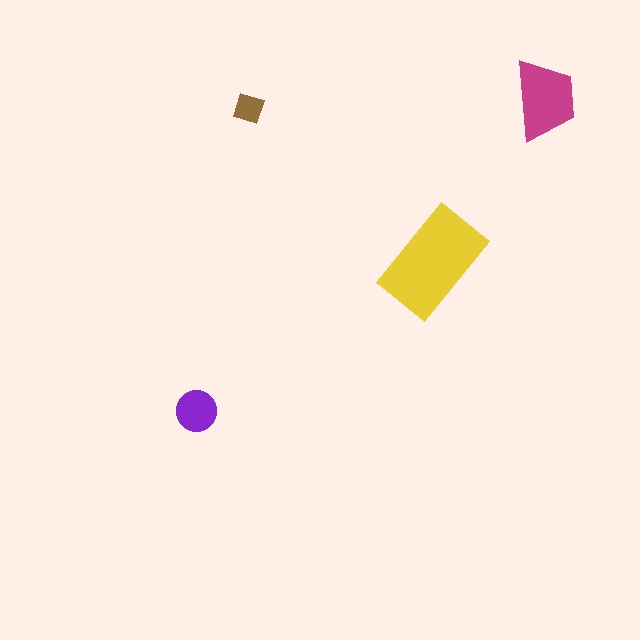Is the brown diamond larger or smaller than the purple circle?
Smaller.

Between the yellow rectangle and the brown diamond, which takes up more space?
The yellow rectangle.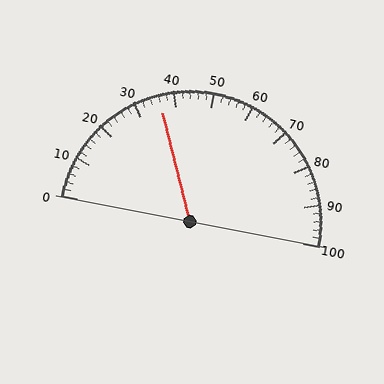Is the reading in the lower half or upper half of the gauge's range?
The reading is in the lower half of the range (0 to 100).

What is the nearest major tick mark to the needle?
The nearest major tick mark is 40.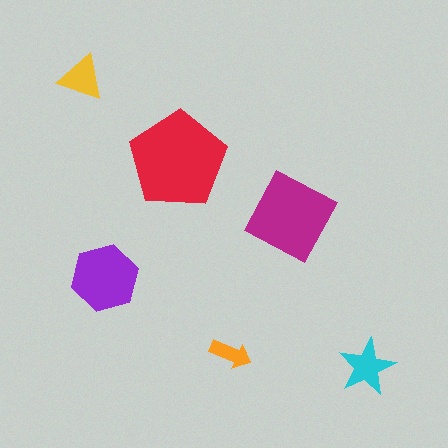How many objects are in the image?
There are 6 objects in the image.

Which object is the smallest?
The orange arrow.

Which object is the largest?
The red pentagon.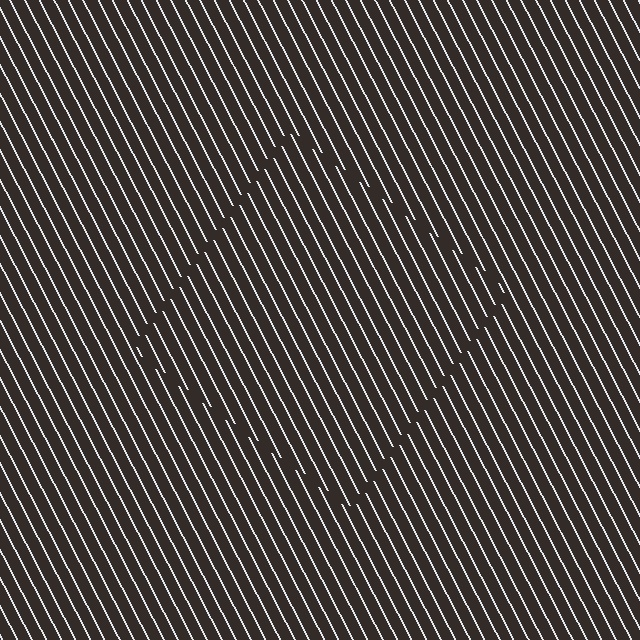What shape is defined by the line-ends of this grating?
An illusory square. The interior of the shape contains the same grating, shifted by half a period — the contour is defined by the phase discontinuity where line-ends from the inner and outer gratings abut.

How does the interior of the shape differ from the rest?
The interior of the shape contains the same grating, shifted by half a period — the contour is defined by the phase discontinuity where line-ends from the inner and outer gratings abut.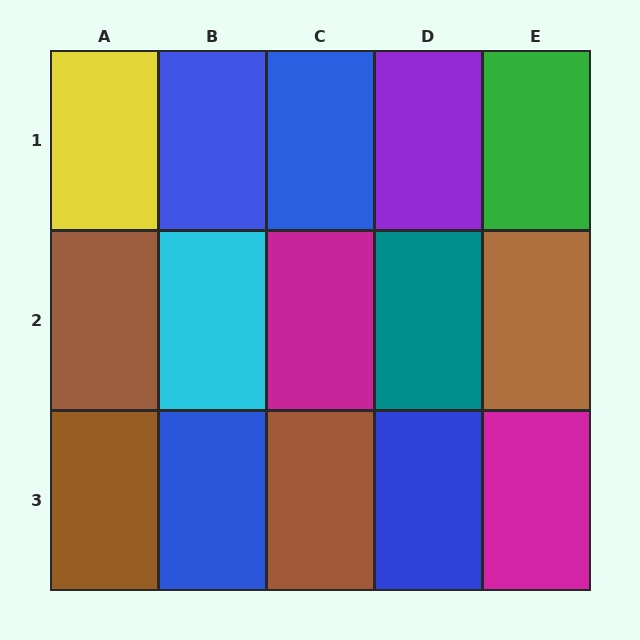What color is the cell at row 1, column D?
Purple.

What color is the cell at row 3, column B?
Blue.